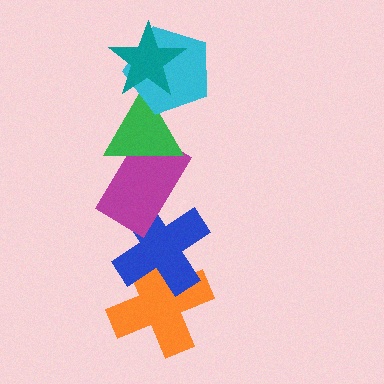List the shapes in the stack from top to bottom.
From top to bottom: the teal star, the cyan pentagon, the green triangle, the magenta rectangle, the blue cross, the orange cross.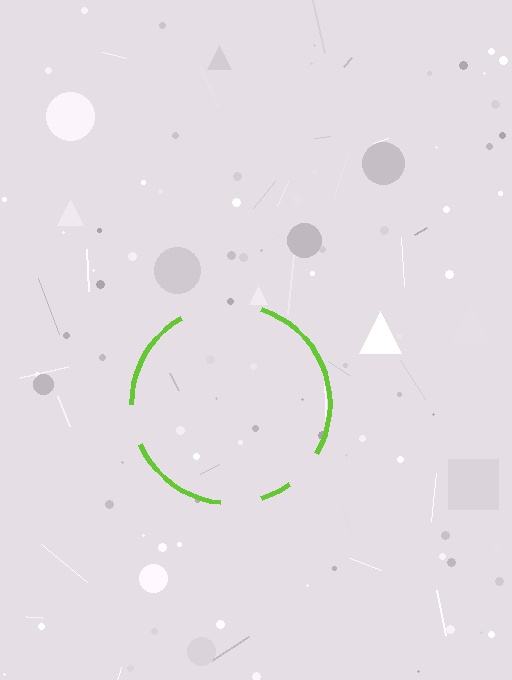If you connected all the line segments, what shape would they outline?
They would outline a circle.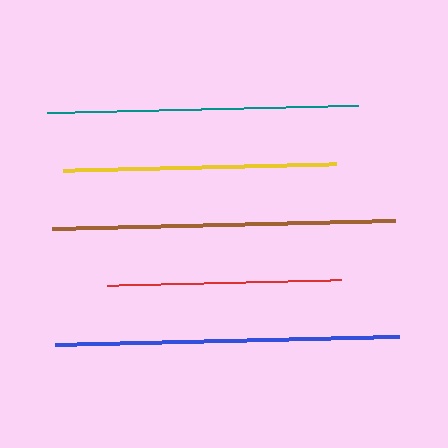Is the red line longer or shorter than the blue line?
The blue line is longer than the red line.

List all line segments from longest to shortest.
From longest to shortest: blue, brown, teal, yellow, red.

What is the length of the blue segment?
The blue segment is approximately 345 pixels long.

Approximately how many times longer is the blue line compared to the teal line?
The blue line is approximately 1.1 times the length of the teal line.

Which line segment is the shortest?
The red line is the shortest at approximately 233 pixels.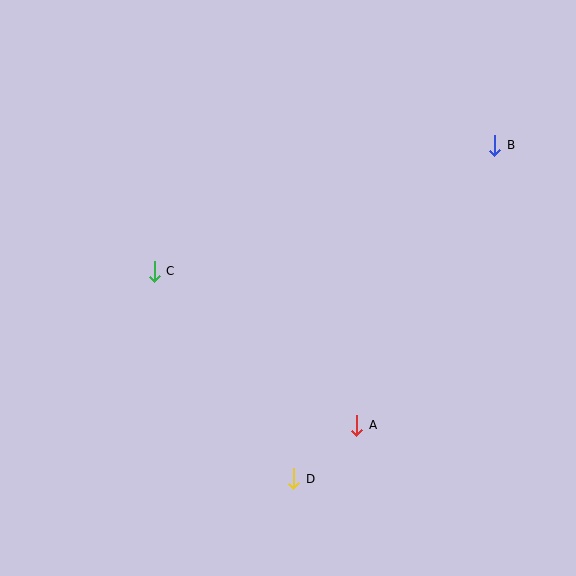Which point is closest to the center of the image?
Point C at (154, 271) is closest to the center.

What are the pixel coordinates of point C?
Point C is at (154, 271).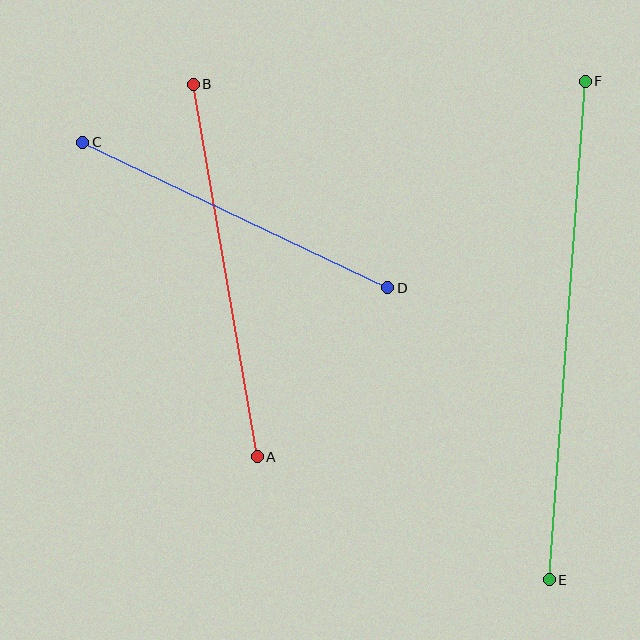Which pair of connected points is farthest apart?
Points E and F are farthest apart.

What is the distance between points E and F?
The distance is approximately 500 pixels.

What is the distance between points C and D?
The distance is approximately 338 pixels.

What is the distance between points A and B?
The distance is approximately 378 pixels.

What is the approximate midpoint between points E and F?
The midpoint is at approximately (567, 330) pixels.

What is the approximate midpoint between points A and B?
The midpoint is at approximately (225, 270) pixels.